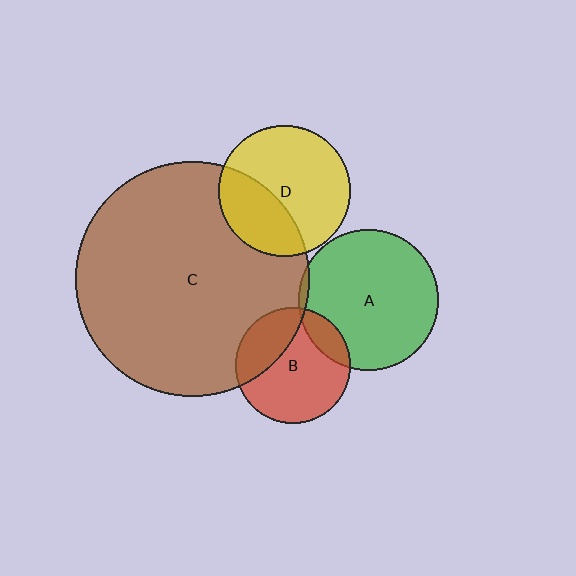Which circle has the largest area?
Circle C (brown).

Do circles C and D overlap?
Yes.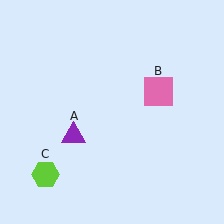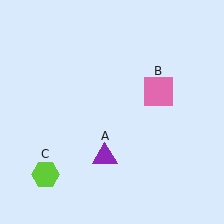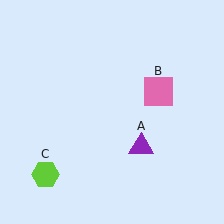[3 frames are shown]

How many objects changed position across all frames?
1 object changed position: purple triangle (object A).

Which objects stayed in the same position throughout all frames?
Pink square (object B) and lime hexagon (object C) remained stationary.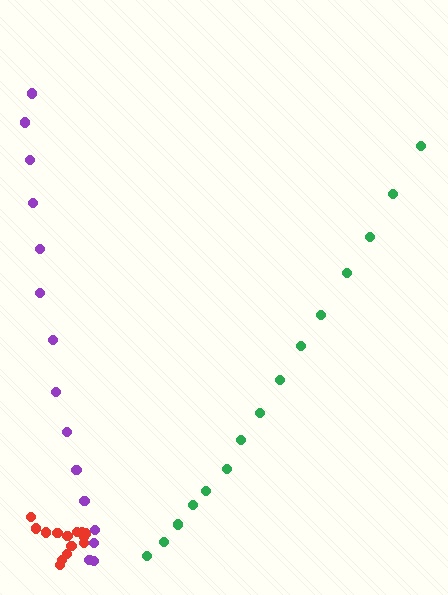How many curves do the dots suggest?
There are 3 distinct paths.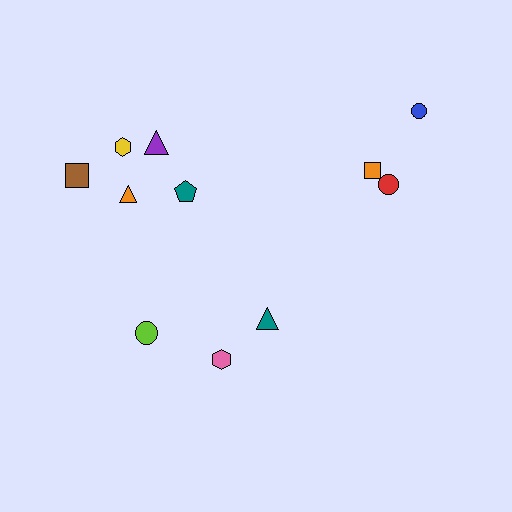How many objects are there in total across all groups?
There are 11 objects.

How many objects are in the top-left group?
There are 5 objects.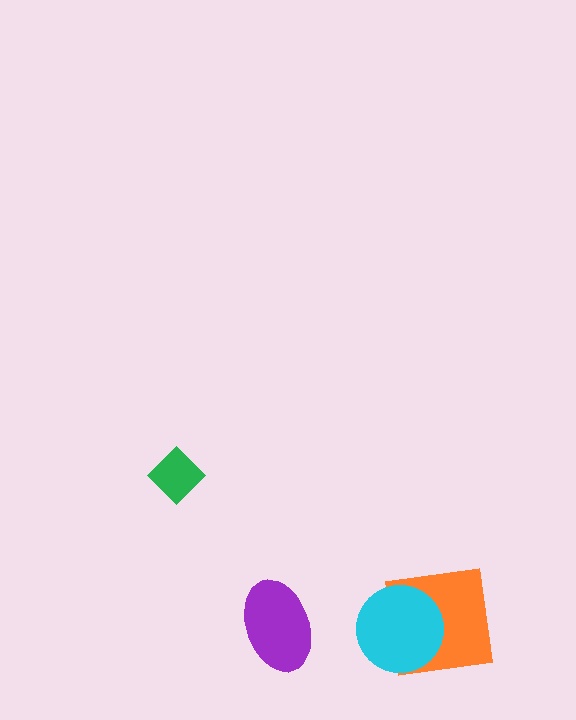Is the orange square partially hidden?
Yes, it is partially covered by another shape.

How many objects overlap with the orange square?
1 object overlaps with the orange square.